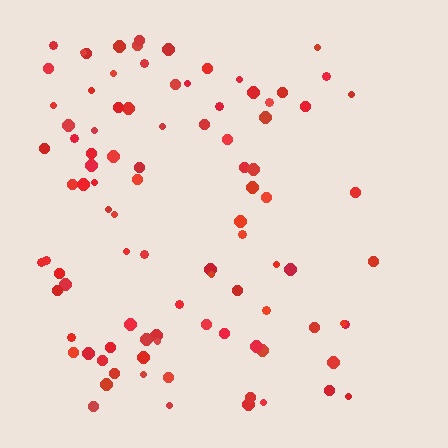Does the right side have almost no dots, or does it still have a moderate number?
Still a moderate number, just noticeably fewer than the left.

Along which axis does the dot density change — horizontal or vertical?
Horizontal.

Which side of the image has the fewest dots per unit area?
The right.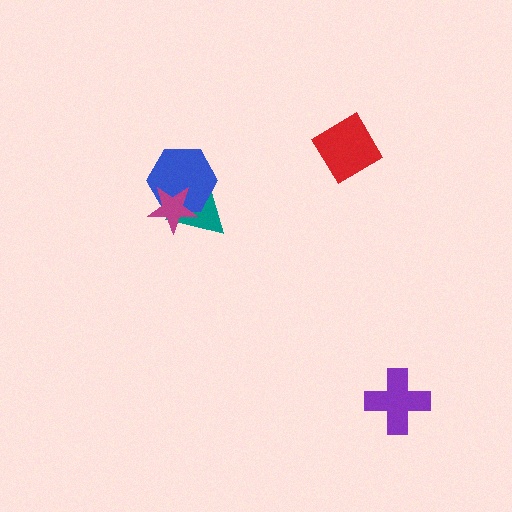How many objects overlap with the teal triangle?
2 objects overlap with the teal triangle.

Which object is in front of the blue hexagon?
The magenta star is in front of the blue hexagon.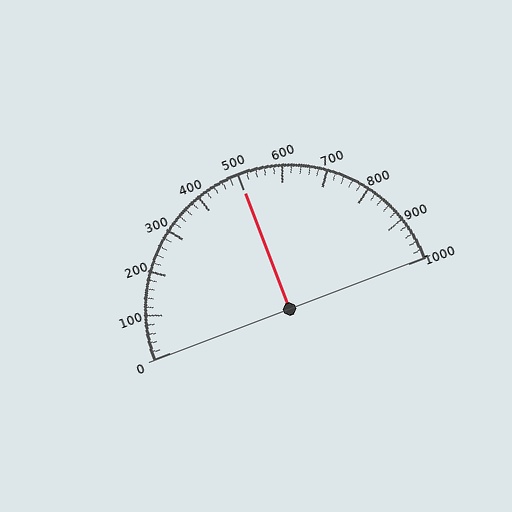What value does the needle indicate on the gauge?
The needle indicates approximately 500.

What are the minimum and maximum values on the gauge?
The gauge ranges from 0 to 1000.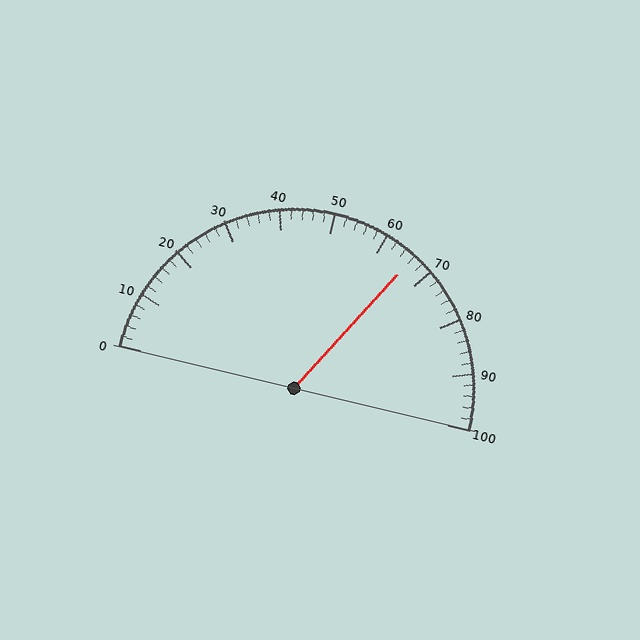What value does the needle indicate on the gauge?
The needle indicates approximately 66.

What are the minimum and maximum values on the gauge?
The gauge ranges from 0 to 100.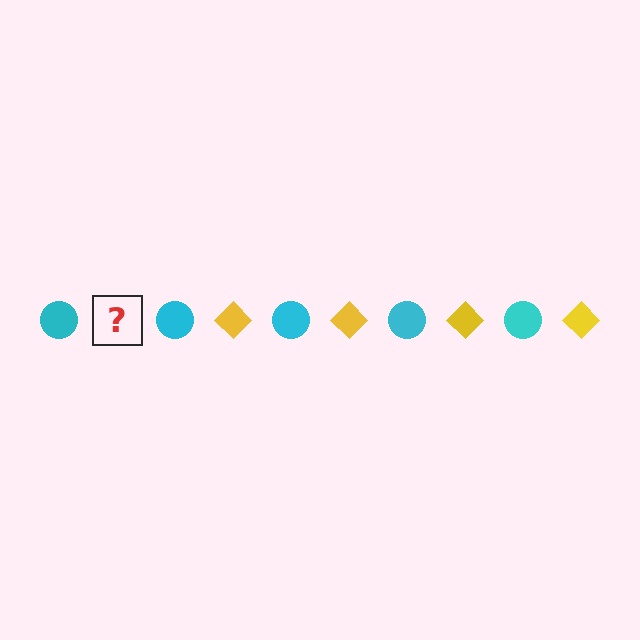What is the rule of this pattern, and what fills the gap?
The rule is that the pattern alternates between cyan circle and yellow diamond. The gap should be filled with a yellow diamond.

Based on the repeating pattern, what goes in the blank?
The blank should be a yellow diamond.